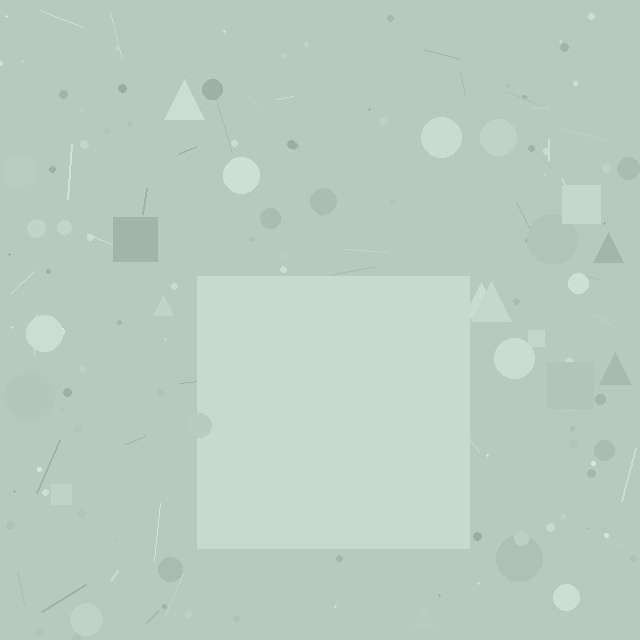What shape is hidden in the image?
A square is hidden in the image.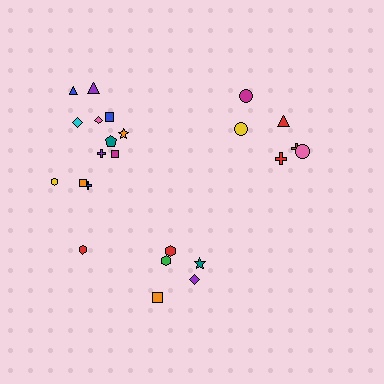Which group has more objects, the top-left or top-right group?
The top-left group.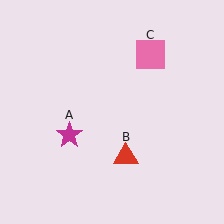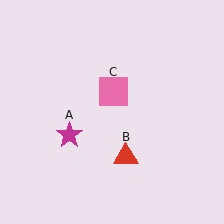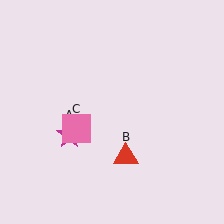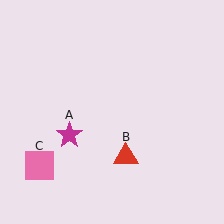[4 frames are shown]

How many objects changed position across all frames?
1 object changed position: pink square (object C).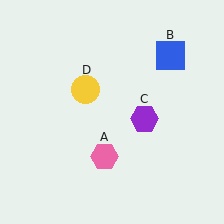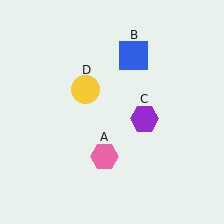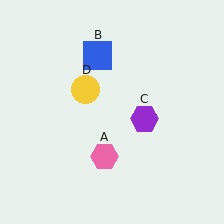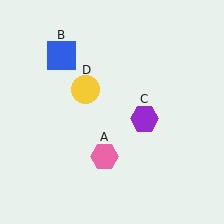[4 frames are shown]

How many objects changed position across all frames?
1 object changed position: blue square (object B).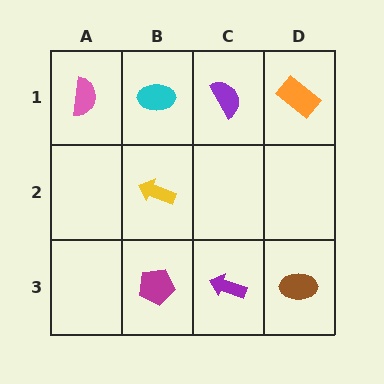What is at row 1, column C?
A purple semicircle.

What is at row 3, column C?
A purple arrow.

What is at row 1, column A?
A pink semicircle.